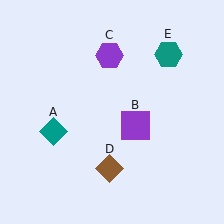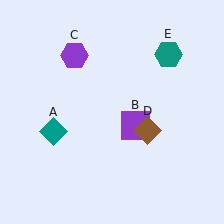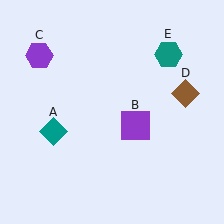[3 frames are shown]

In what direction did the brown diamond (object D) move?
The brown diamond (object D) moved up and to the right.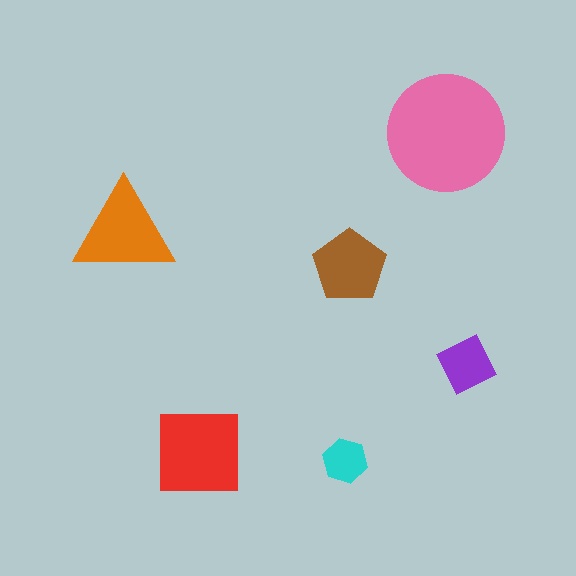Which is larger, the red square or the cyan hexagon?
The red square.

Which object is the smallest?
The cyan hexagon.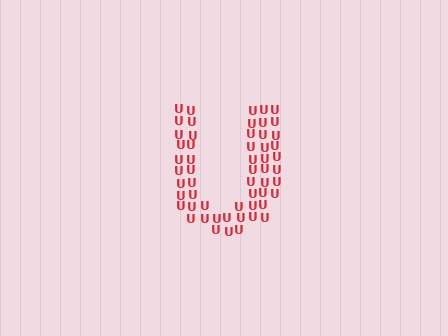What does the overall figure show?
The overall figure shows the letter U.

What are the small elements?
The small elements are letter U's.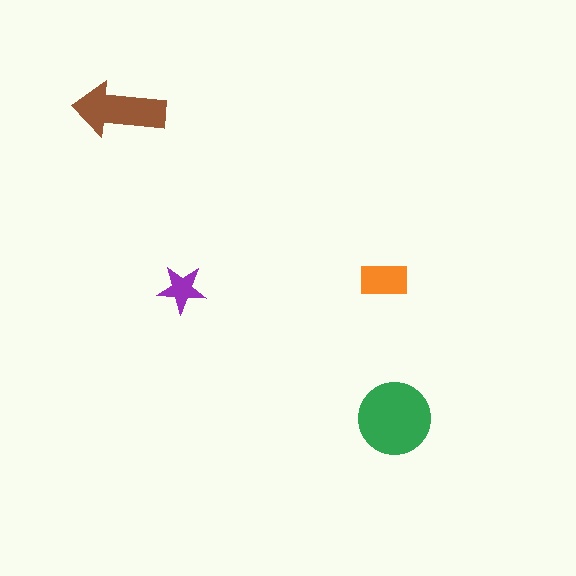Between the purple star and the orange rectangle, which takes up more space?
The orange rectangle.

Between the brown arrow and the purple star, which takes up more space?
The brown arrow.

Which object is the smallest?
The purple star.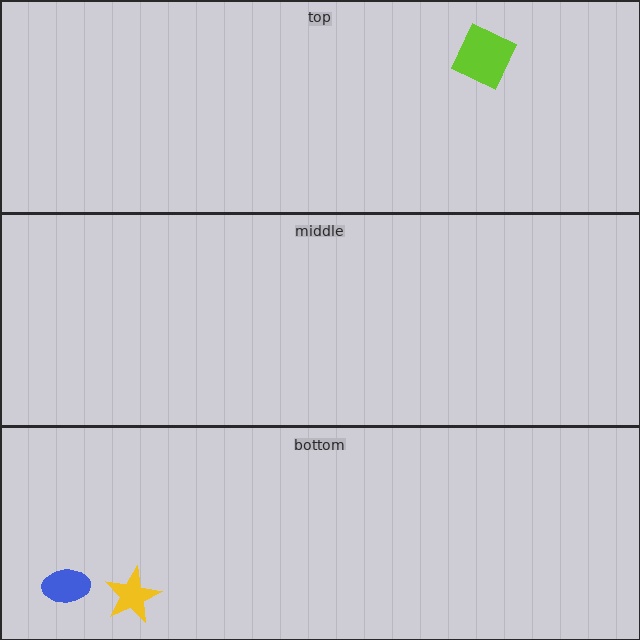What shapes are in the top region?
The lime diamond.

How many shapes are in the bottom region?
2.